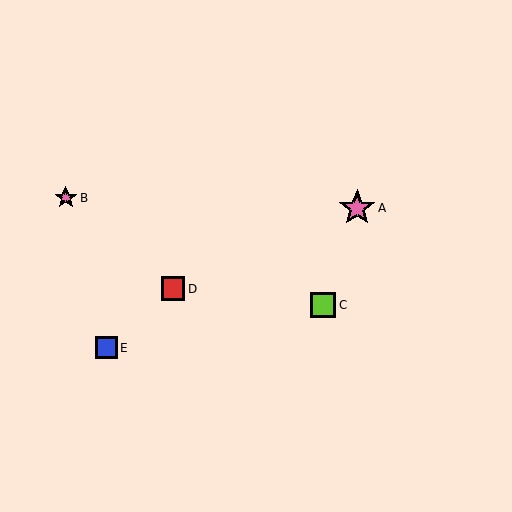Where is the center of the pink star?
The center of the pink star is at (66, 198).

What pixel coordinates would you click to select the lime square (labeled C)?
Click at (323, 305) to select the lime square C.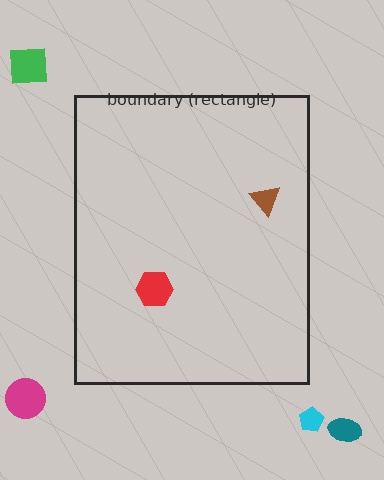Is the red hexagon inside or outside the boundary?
Inside.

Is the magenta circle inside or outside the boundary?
Outside.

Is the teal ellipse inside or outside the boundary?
Outside.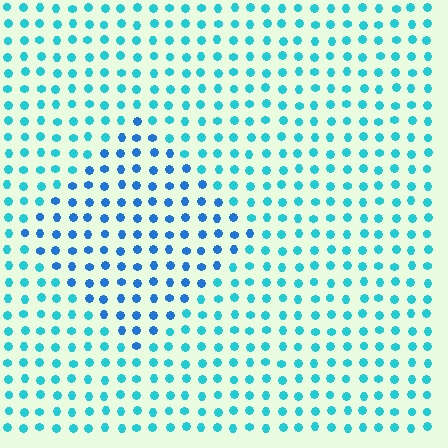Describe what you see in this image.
The image is filled with small cyan elements in a uniform arrangement. A diamond-shaped region is visible where the elements are tinted to a slightly different hue, forming a subtle color boundary.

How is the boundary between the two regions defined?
The boundary is defined purely by a slight shift in hue (about 30 degrees). Spacing, size, and orientation are identical on both sides.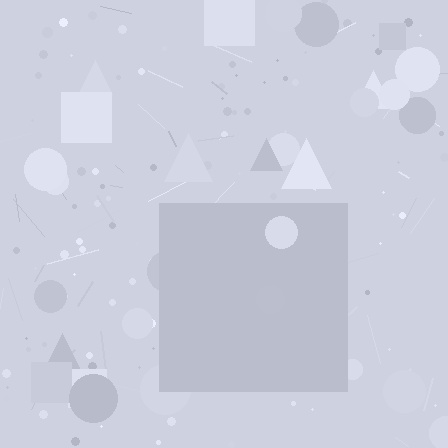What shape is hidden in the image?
A square is hidden in the image.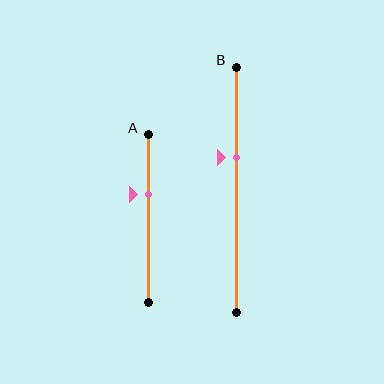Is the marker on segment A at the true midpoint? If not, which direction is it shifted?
No, the marker on segment A is shifted upward by about 14% of the segment length.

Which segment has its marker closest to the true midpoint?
Segment B has its marker closest to the true midpoint.